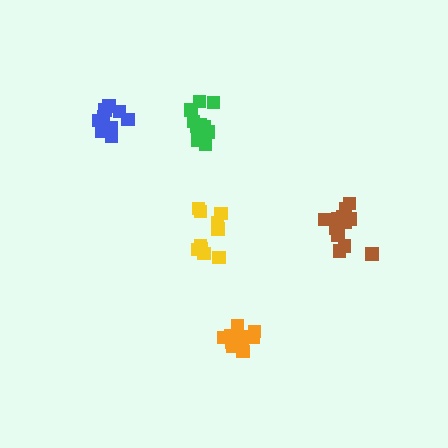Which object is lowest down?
The orange cluster is bottommost.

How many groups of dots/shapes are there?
There are 5 groups.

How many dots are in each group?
Group 1: 10 dots, Group 2: 12 dots, Group 3: 11 dots, Group 4: 13 dots, Group 5: 13 dots (59 total).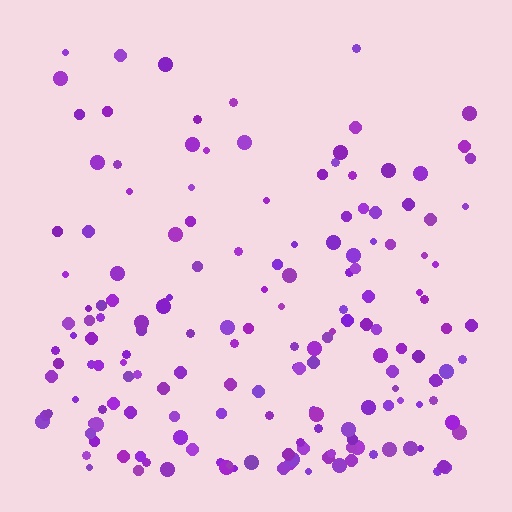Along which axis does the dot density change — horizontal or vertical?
Vertical.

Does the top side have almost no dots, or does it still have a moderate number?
Still a moderate number, just noticeably fewer than the bottom.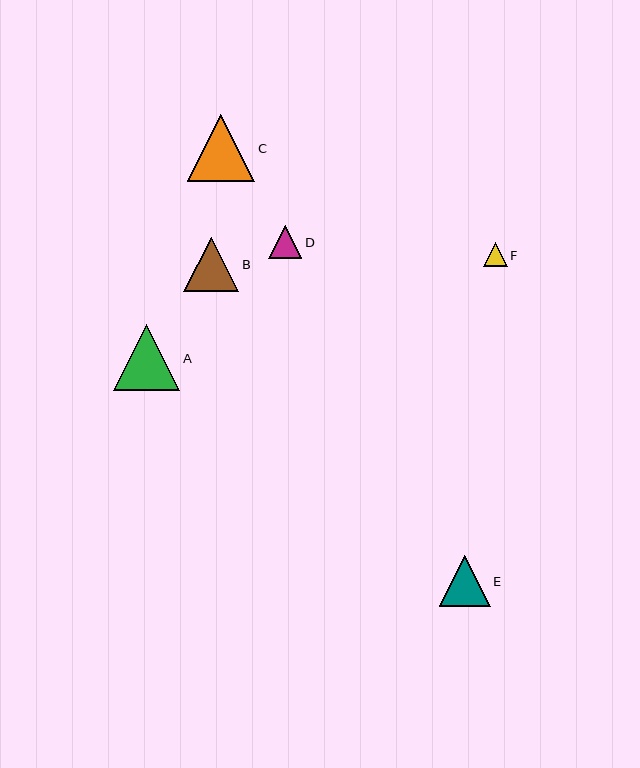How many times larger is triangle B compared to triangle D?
Triangle B is approximately 1.6 times the size of triangle D.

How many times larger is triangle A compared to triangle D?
Triangle A is approximately 2.0 times the size of triangle D.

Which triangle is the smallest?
Triangle F is the smallest with a size of approximately 23 pixels.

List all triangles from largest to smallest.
From largest to smallest: C, A, B, E, D, F.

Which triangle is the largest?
Triangle C is the largest with a size of approximately 67 pixels.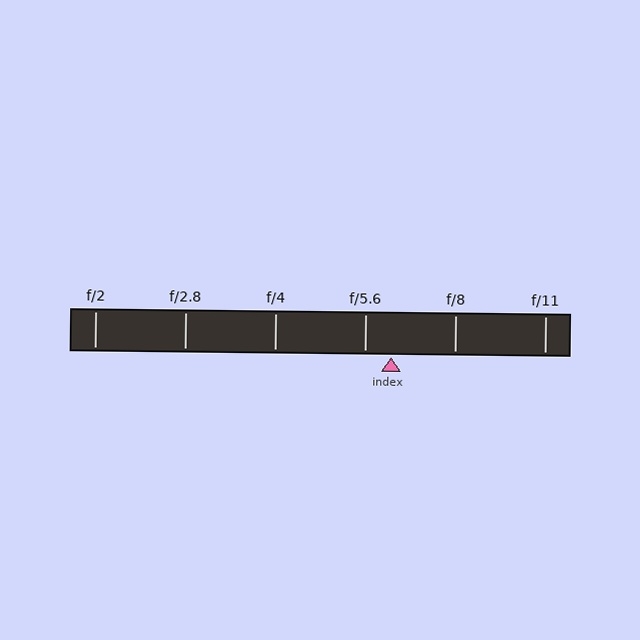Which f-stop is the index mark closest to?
The index mark is closest to f/5.6.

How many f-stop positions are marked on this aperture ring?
There are 6 f-stop positions marked.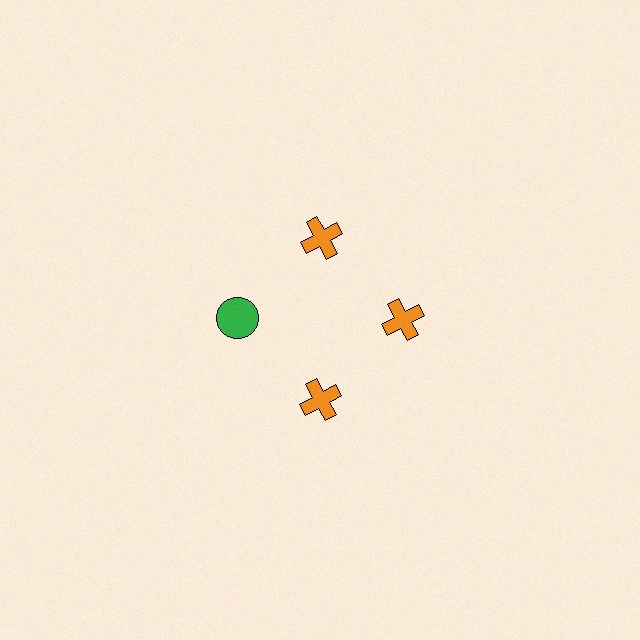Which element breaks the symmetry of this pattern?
The green circle at roughly the 9 o'clock position breaks the symmetry. All other shapes are orange crosses.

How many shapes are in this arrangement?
There are 4 shapes arranged in a ring pattern.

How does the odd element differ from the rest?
It differs in both color (green instead of orange) and shape (circle instead of cross).